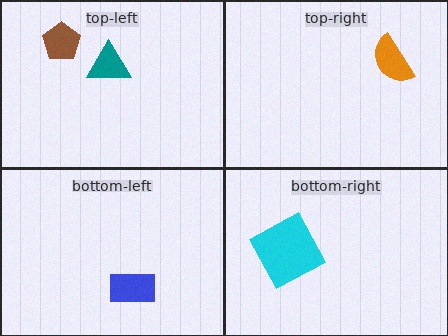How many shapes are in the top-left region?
2.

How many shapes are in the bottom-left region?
1.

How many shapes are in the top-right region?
1.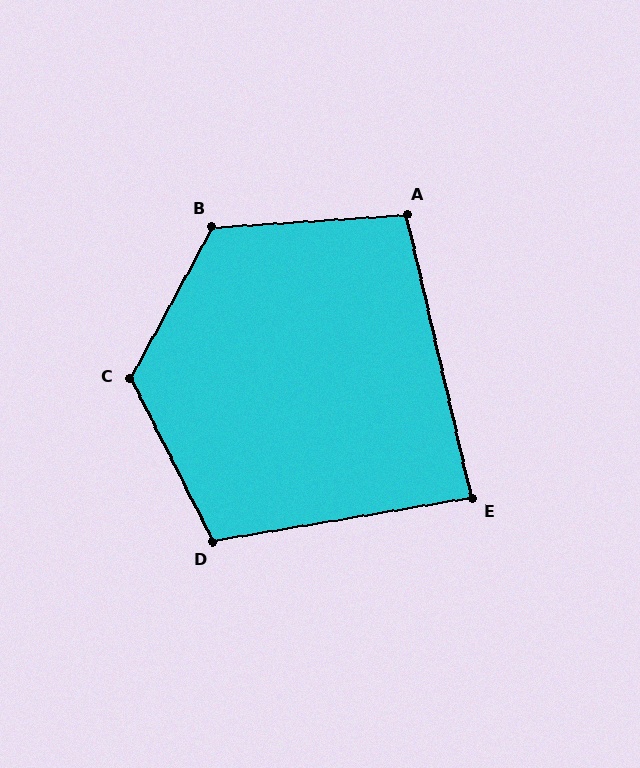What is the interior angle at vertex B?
Approximately 122 degrees (obtuse).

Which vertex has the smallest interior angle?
E, at approximately 86 degrees.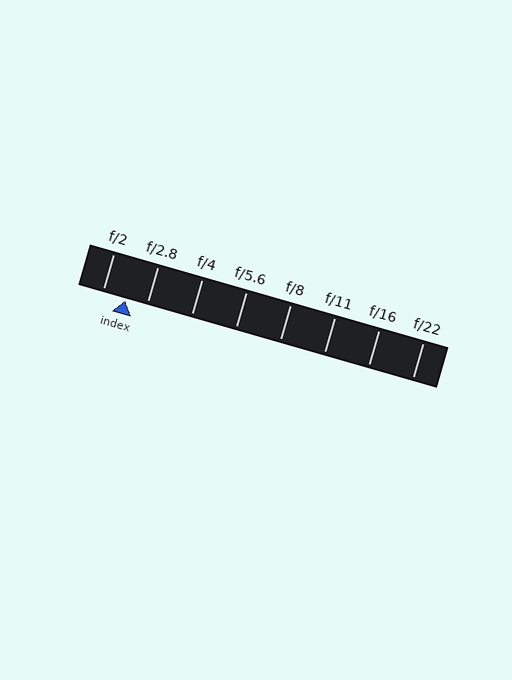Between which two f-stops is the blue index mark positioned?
The index mark is between f/2 and f/2.8.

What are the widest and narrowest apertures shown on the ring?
The widest aperture shown is f/2 and the narrowest is f/22.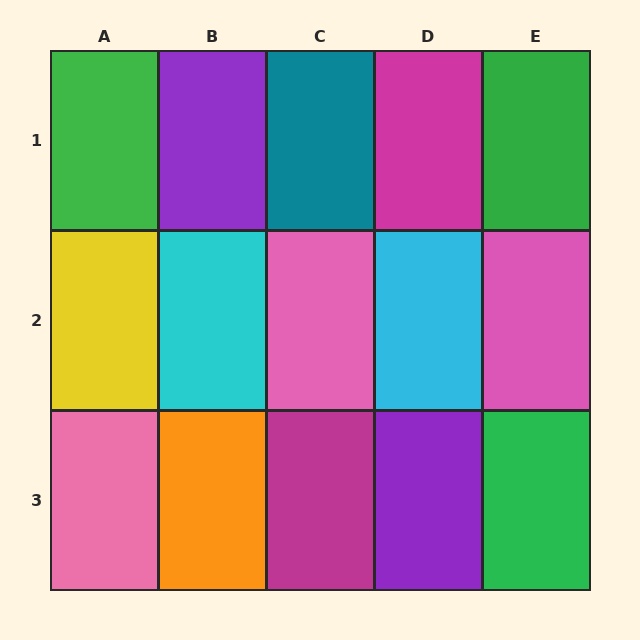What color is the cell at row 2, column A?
Yellow.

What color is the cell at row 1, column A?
Green.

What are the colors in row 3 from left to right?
Pink, orange, magenta, purple, green.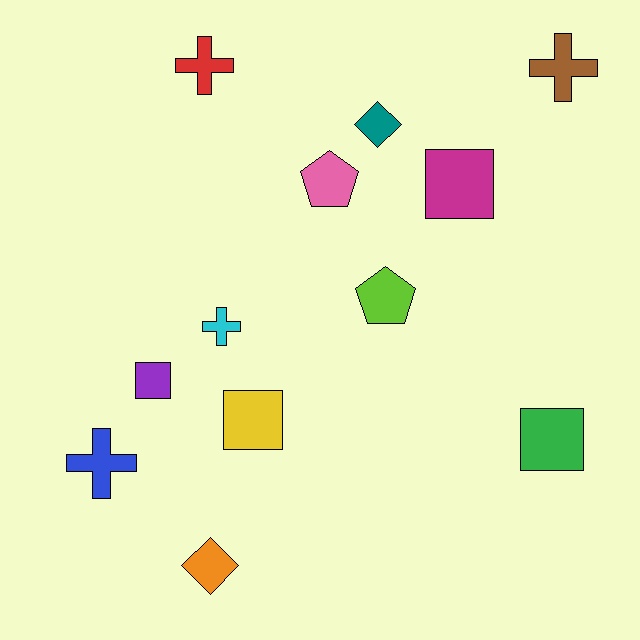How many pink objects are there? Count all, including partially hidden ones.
There is 1 pink object.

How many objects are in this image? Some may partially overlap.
There are 12 objects.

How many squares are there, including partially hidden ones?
There are 4 squares.